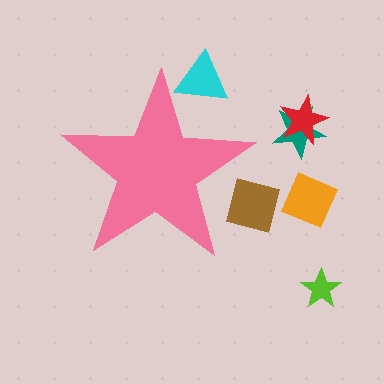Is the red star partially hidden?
No, the red star is fully visible.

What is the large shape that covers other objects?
A pink star.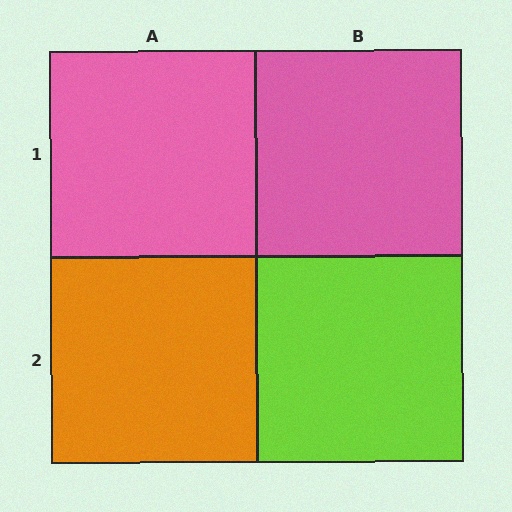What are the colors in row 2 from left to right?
Orange, lime.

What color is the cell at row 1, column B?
Pink.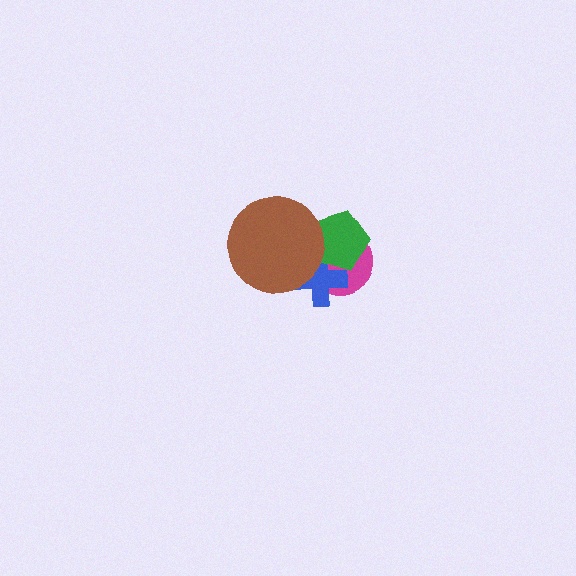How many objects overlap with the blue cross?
3 objects overlap with the blue cross.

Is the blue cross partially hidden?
Yes, it is partially covered by another shape.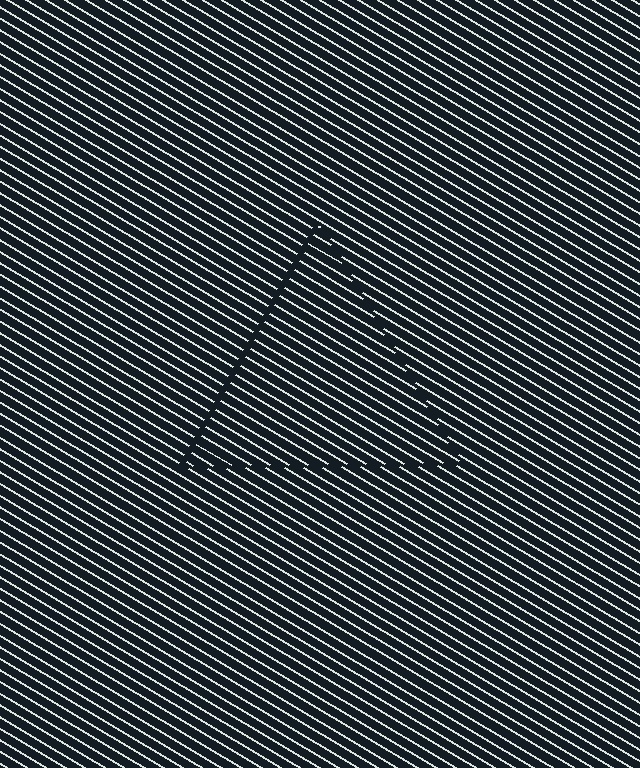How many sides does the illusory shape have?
3 sides — the line-ends trace a triangle.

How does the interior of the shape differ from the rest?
The interior of the shape contains the same grating, shifted by half a period — the contour is defined by the phase discontinuity where line-ends from the inner and outer gratings abut.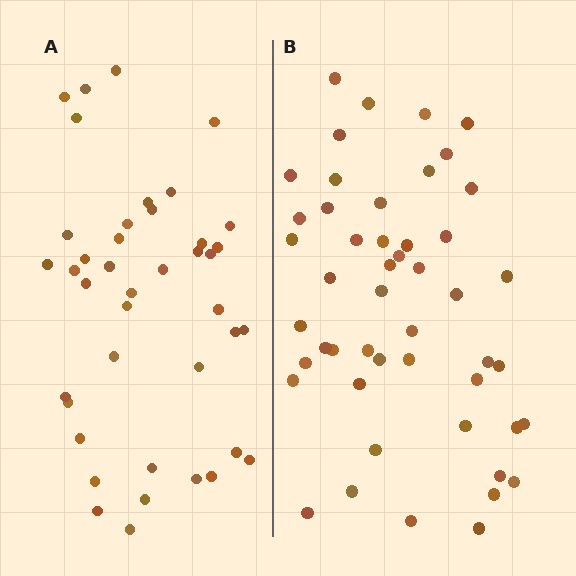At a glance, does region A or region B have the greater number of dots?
Region B (the right region) has more dots.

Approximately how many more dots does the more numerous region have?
Region B has roughly 8 or so more dots than region A.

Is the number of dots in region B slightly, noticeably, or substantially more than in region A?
Region B has only slightly more — the two regions are fairly close. The ratio is roughly 1.2 to 1.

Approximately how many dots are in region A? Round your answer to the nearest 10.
About 40 dots. (The exact count is 41, which rounds to 40.)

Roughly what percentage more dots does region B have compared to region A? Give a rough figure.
About 20% more.